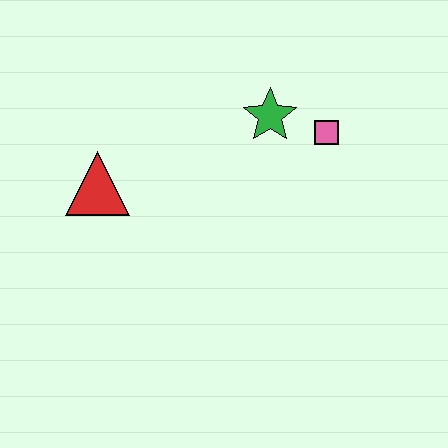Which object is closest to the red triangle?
The green star is closest to the red triangle.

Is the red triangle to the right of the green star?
No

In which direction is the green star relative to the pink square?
The green star is to the left of the pink square.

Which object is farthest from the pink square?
The red triangle is farthest from the pink square.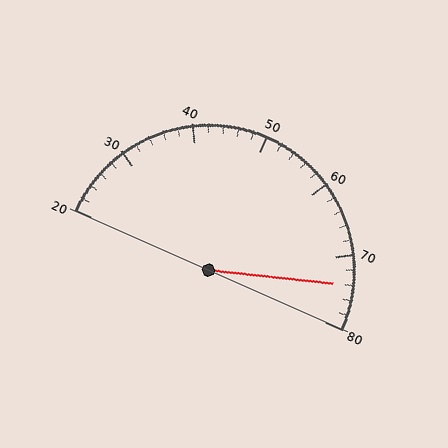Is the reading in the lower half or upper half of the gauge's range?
The reading is in the upper half of the range (20 to 80).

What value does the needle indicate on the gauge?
The needle indicates approximately 74.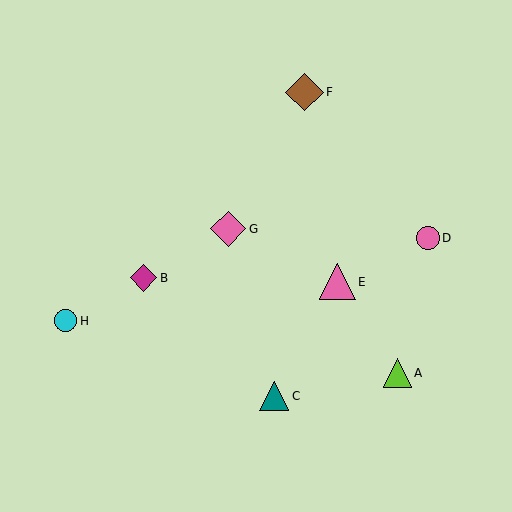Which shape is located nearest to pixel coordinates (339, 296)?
The pink triangle (labeled E) at (337, 282) is nearest to that location.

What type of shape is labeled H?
Shape H is a cyan circle.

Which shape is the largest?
The brown diamond (labeled F) is the largest.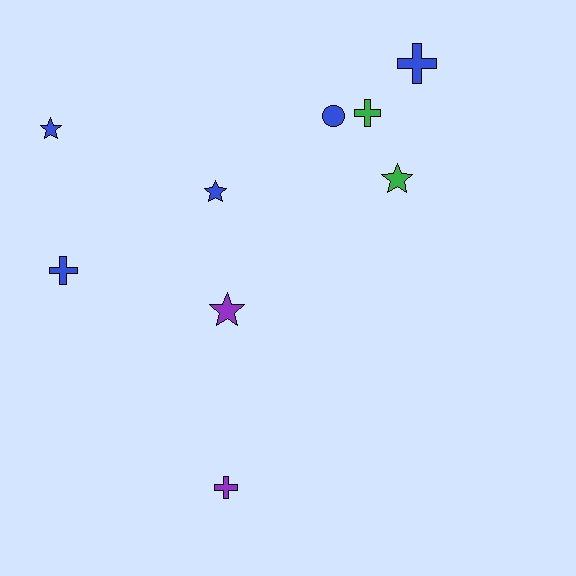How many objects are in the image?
There are 9 objects.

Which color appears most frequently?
Blue, with 5 objects.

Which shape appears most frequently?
Star, with 4 objects.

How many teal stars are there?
There are no teal stars.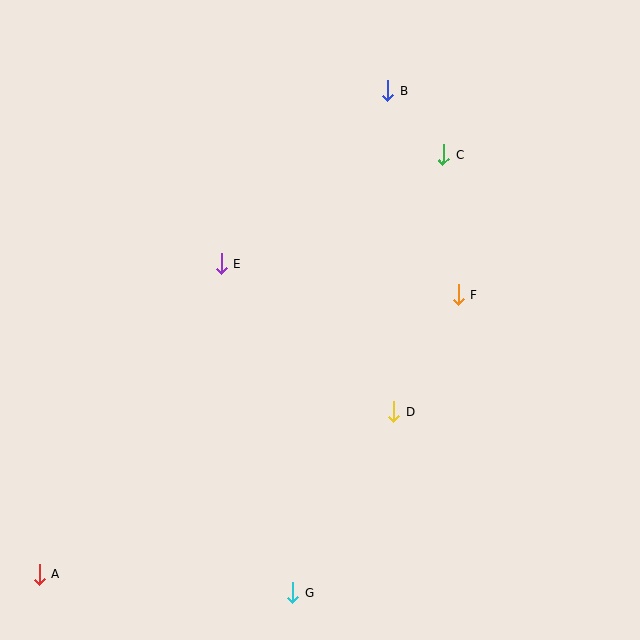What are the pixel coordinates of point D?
Point D is at (393, 412).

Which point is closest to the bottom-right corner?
Point D is closest to the bottom-right corner.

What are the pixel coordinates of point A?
Point A is at (39, 574).